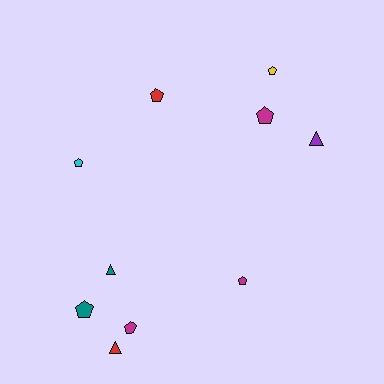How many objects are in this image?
There are 10 objects.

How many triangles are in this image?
There are 3 triangles.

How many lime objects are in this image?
There are no lime objects.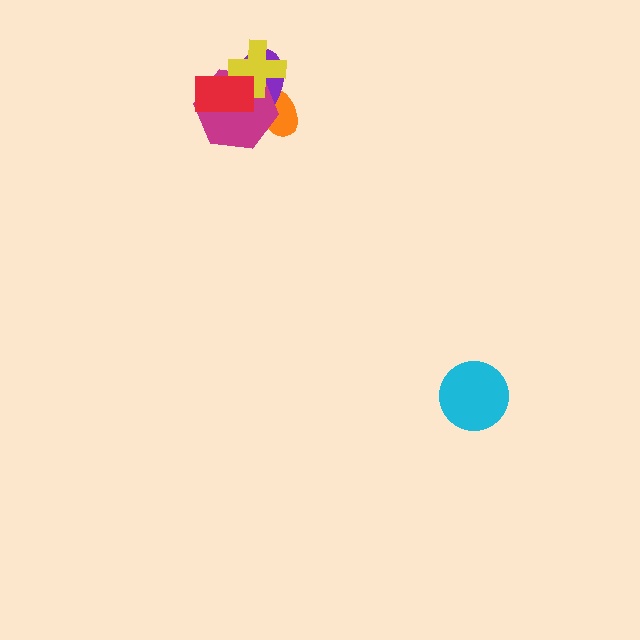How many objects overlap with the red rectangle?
3 objects overlap with the red rectangle.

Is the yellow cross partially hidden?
Yes, it is partially covered by another shape.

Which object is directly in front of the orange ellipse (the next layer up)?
The purple ellipse is directly in front of the orange ellipse.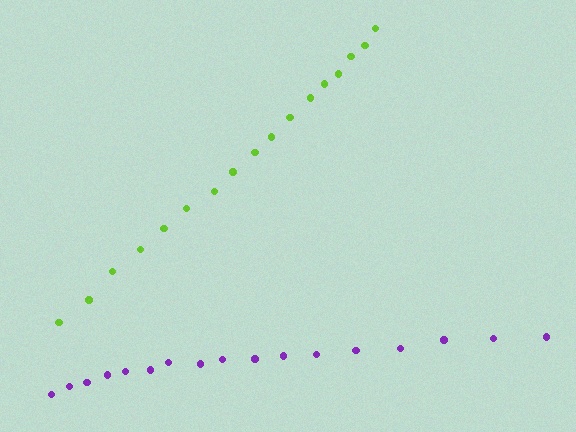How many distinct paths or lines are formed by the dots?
There are 2 distinct paths.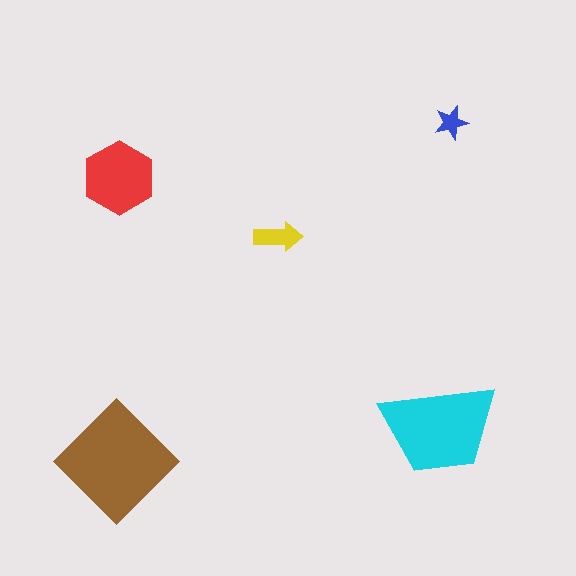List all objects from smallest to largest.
The blue star, the yellow arrow, the red hexagon, the cyan trapezoid, the brown diamond.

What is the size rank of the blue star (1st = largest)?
5th.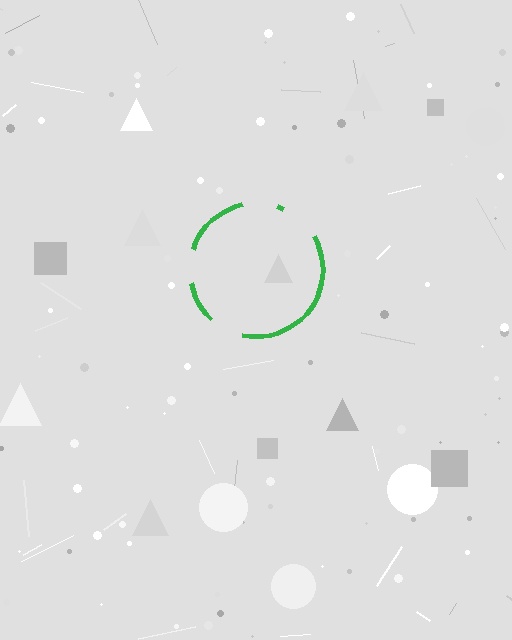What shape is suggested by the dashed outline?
The dashed outline suggests a circle.